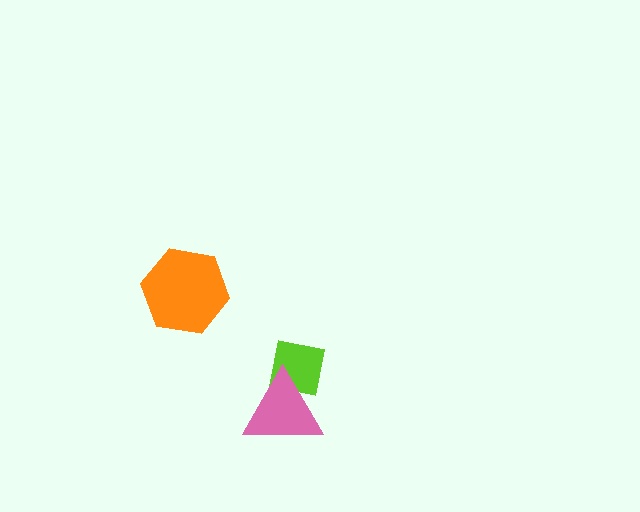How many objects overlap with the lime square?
1 object overlaps with the lime square.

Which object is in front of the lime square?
The pink triangle is in front of the lime square.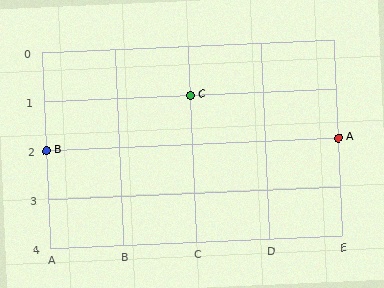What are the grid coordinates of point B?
Point B is at grid coordinates (A, 2).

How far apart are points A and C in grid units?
Points A and C are 2 columns and 1 row apart (about 2.2 grid units diagonally).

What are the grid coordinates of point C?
Point C is at grid coordinates (C, 1).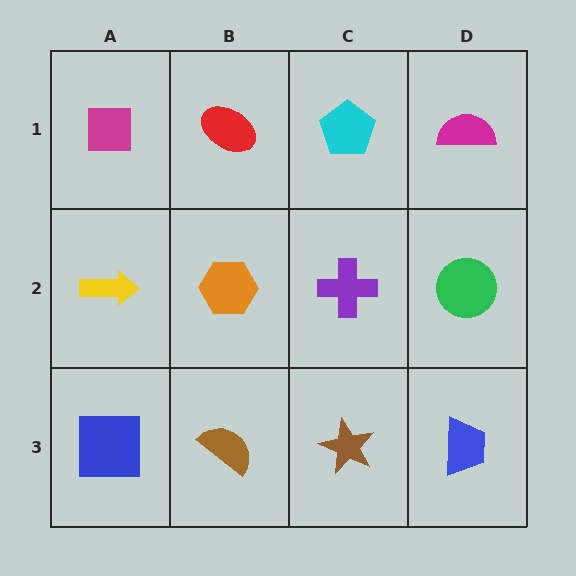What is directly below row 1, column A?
A yellow arrow.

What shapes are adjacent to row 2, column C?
A cyan pentagon (row 1, column C), a brown star (row 3, column C), an orange hexagon (row 2, column B), a green circle (row 2, column D).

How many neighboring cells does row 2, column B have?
4.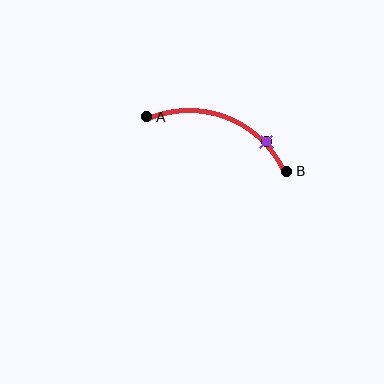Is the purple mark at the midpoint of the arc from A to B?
No. The purple mark lies on the arc but is closer to endpoint B. The arc midpoint would be at the point on the curve equidistant along the arc from both A and B.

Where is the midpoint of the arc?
The arc midpoint is the point on the curve farthest from the straight line joining A and B. It sits above that line.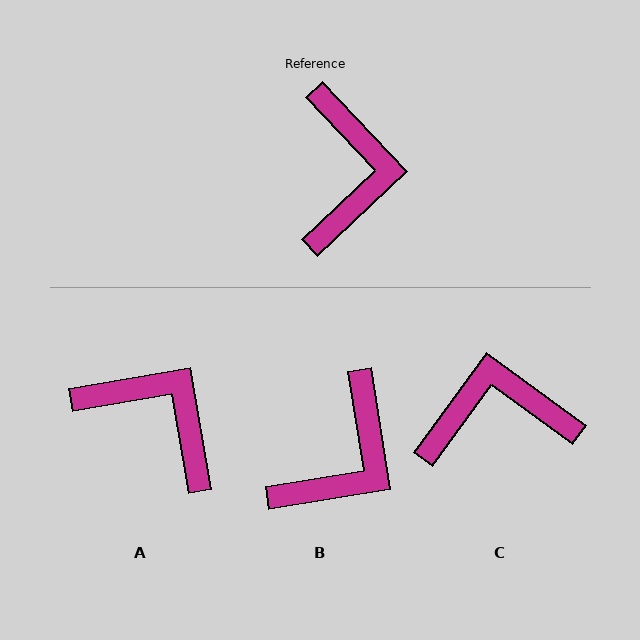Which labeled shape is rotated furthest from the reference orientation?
C, about 101 degrees away.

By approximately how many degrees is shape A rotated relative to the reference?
Approximately 57 degrees counter-clockwise.